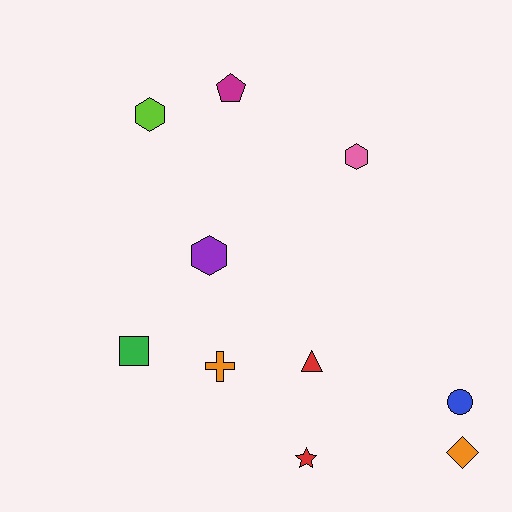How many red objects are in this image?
There are 2 red objects.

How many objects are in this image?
There are 10 objects.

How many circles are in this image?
There is 1 circle.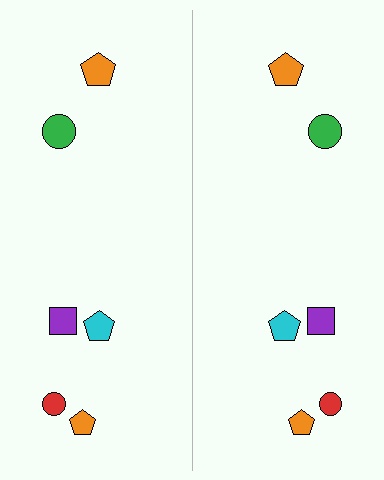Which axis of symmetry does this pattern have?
The pattern has a vertical axis of symmetry running through the center of the image.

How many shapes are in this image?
There are 12 shapes in this image.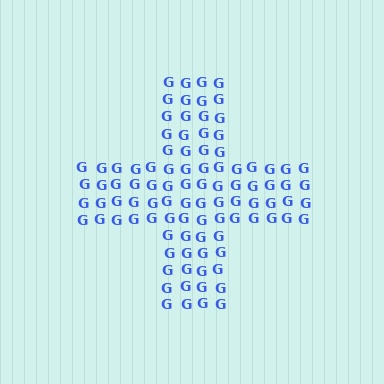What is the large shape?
The large shape is a cross.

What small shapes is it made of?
It is made of small letter G's.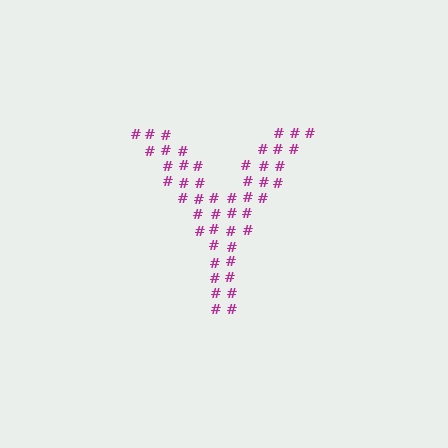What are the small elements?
The small elements are hash symbols.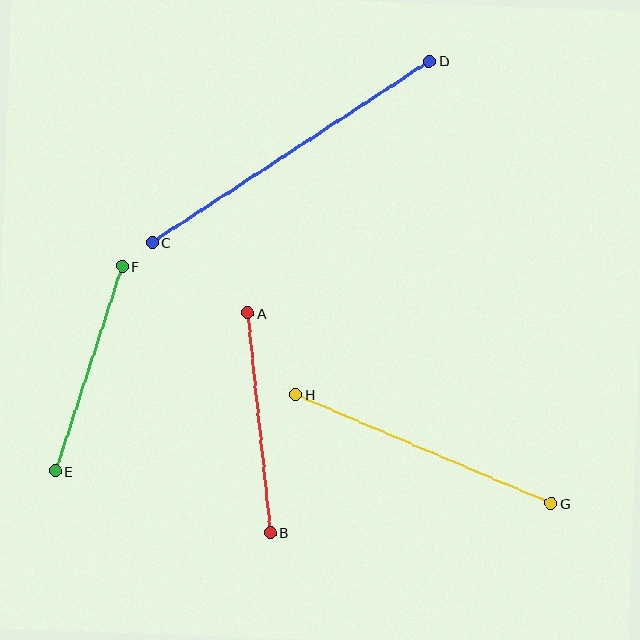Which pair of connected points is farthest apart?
Points C and D are farthest apart.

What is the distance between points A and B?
The distance is approximately 221 pixels.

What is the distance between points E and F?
The distance is approximately 215 pixels.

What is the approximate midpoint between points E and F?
The midpoint is at approximately (89, 369) pixels.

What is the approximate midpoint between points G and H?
The midpoint is at approximately (423, 449) pixels.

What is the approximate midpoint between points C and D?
The midpoint is at approximately (291, 152) pixels.